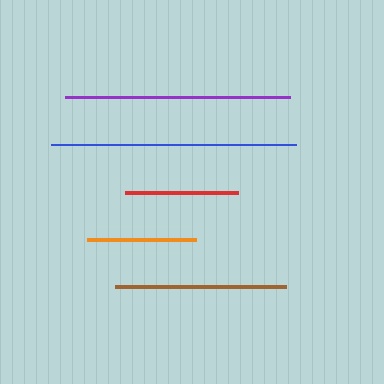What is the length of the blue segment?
The blue segment is approximately 246 pixels long.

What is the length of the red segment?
The red segment is approximately 113 pixels long.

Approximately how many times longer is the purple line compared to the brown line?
The purple line is approximately 1.3 times the length of the brown line.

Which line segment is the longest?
The blue line is the longest at approximately 246 pixels.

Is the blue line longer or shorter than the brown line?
The blue line is longer than the brown line.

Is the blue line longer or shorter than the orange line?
The blue line is longer than the orange line.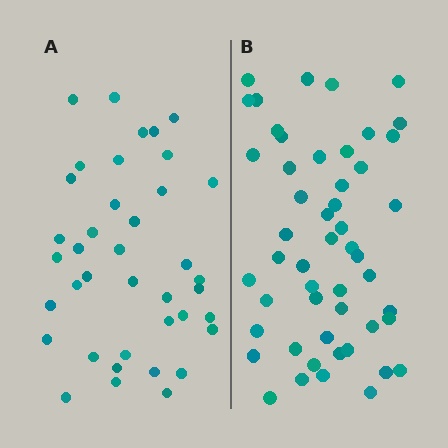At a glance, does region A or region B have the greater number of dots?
Region B (the right region) has more dots.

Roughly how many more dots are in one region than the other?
Region B has roughly 12 or so more dots than region A.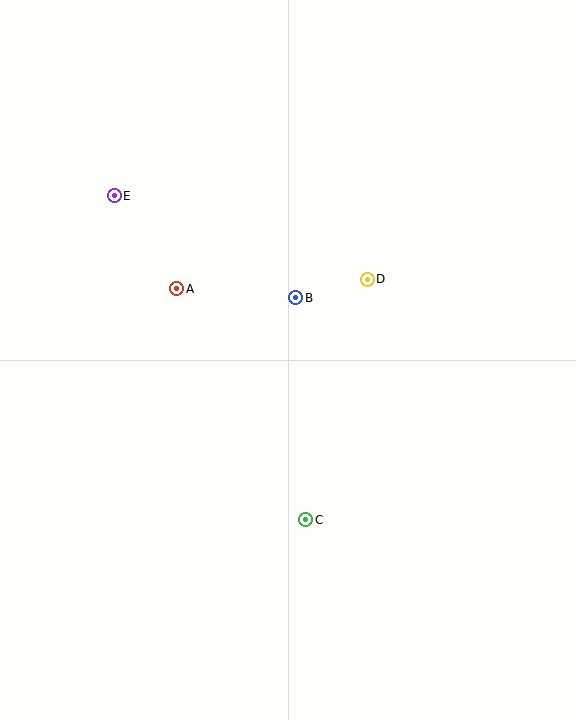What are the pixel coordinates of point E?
Point E is at (114, 196).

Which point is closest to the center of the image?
Point B at (296, 298) is closest to the center.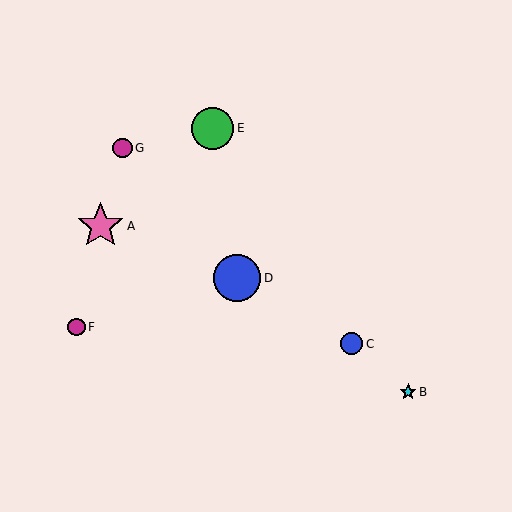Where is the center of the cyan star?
The center of the cyan star is at (408, 392).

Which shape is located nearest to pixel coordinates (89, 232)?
The pink star (labeled A) at (100, 226) is nearest to that location.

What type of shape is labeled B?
Shape B is a cyan star.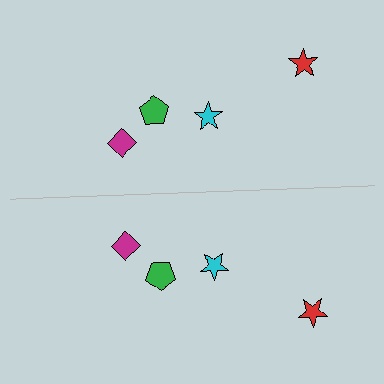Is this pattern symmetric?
Yes, this pattern has bilateral (reflection) symmetry.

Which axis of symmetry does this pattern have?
The pattern has a horizontal axis of symmetry running through the center of the image.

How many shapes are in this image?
There are 8 shapes in this image.